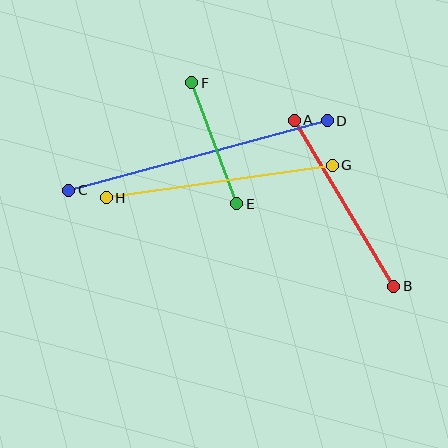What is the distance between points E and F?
The distance is approximately 129 pixels.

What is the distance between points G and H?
The distance is approximately 228 pixels.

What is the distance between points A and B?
The distance is approximately 194 pixels.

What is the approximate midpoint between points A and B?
The midpoint is at approximately (344, 203) pixels.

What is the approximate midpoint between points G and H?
The midpoint is at approximately (219, 182) pixels.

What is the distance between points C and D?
The distance is approximately 267 pixels.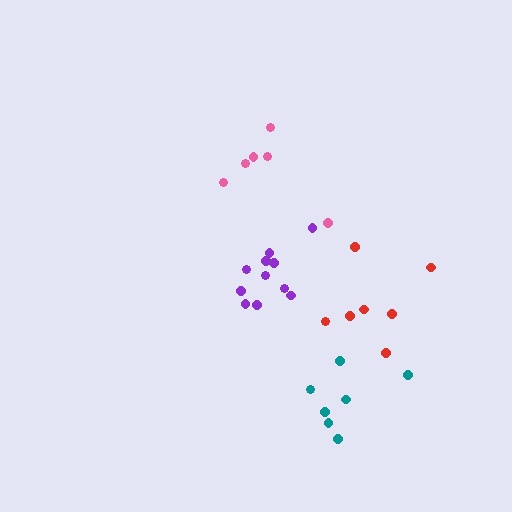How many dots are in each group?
Group 1: 11 dots, Group 2: 7 dots, Group 3: 7 dots, Group 4: 6 dots (31 total).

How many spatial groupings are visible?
There are 4 spatial groupings.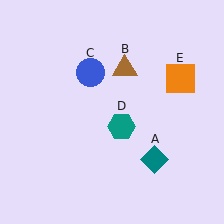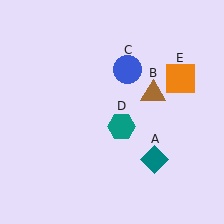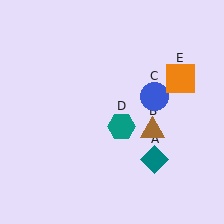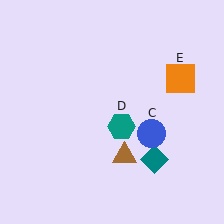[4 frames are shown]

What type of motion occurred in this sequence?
The brown triangle (object B), blue circle (object C) rotated clockwise around the center of the scene.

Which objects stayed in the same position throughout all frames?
Teal diamond (object A) and teal hexagon (object D) and orange square (object E) remained stationary.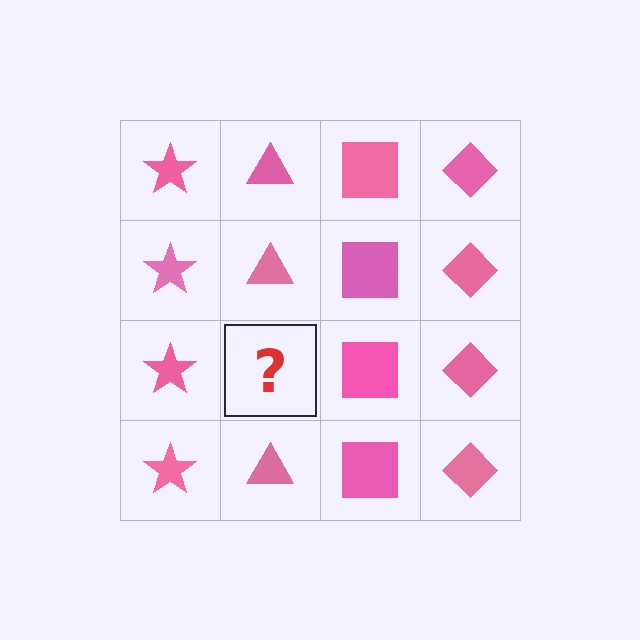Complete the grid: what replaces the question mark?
The question mark should be replaced with a pink triangle.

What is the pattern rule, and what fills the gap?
The rule is that each column has a consistent shape. The gap should be filled with a pink triangle.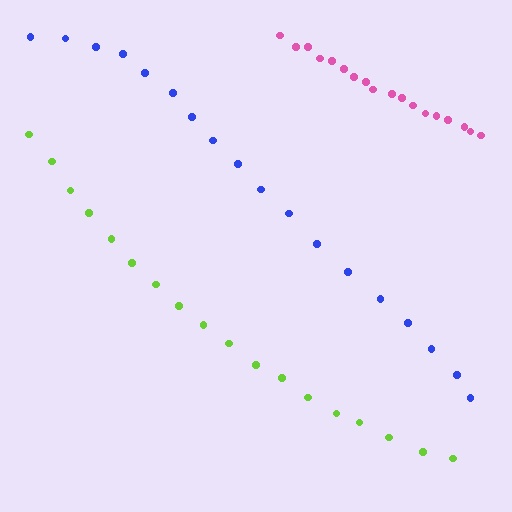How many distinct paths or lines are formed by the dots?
There are 3 distinct paths.